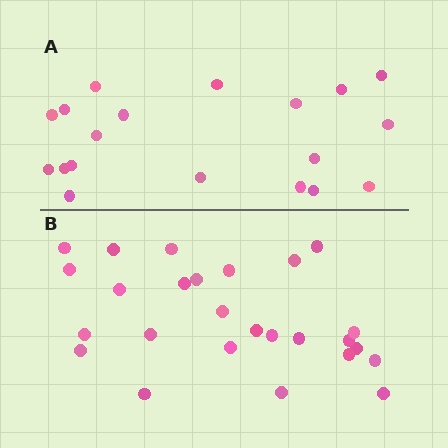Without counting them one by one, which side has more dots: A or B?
Region B (the bottom region) has more dots.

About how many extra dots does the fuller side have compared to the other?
Region B has roughly 8 or so more dots than region A.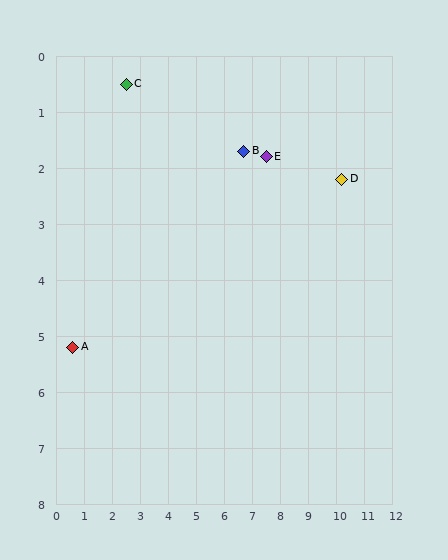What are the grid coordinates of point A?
Point A is at approximately (0.6, 5.2).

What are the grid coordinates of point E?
Point E is at approximately (7.5, 1.8).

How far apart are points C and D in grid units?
Points C and D are about 7.9 grid units apart.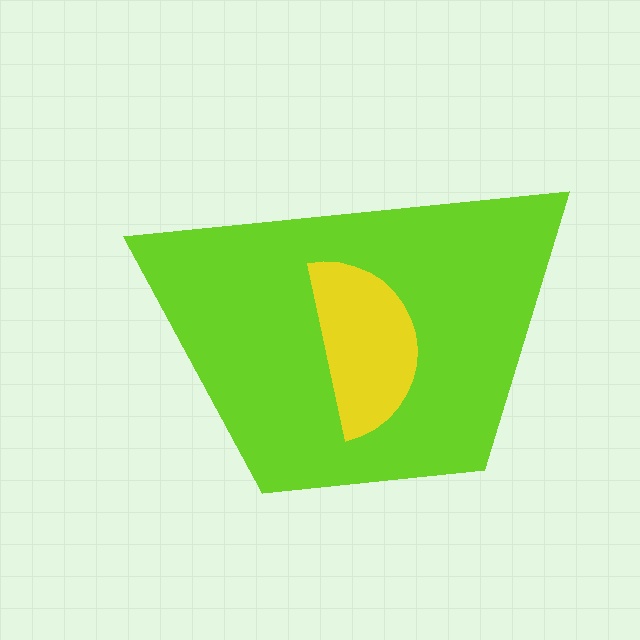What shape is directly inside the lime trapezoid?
The yellow semicircle.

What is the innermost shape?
The yellow semicircle.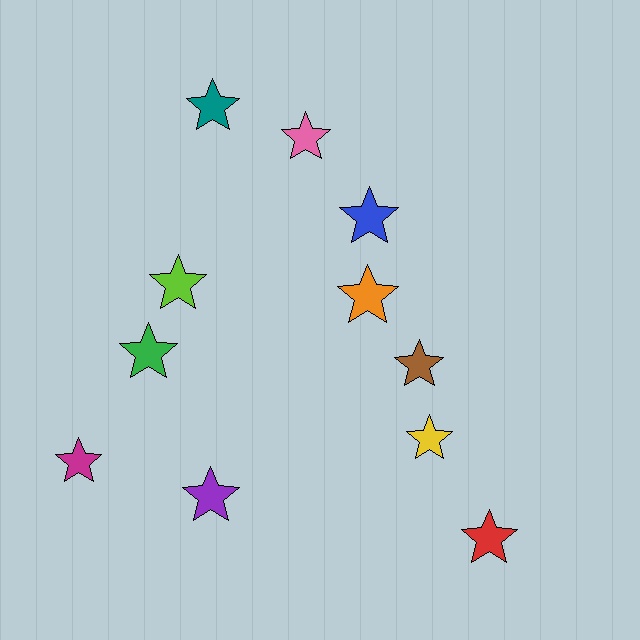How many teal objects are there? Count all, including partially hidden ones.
There is 1 teal object.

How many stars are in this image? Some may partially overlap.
There are 11 stars.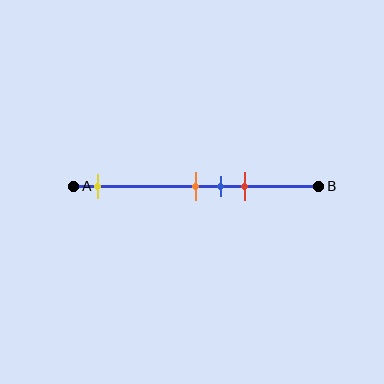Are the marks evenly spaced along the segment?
No, the marks are not evenly spaced.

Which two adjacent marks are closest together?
The orange and blue marks are the closest adjacent pair.